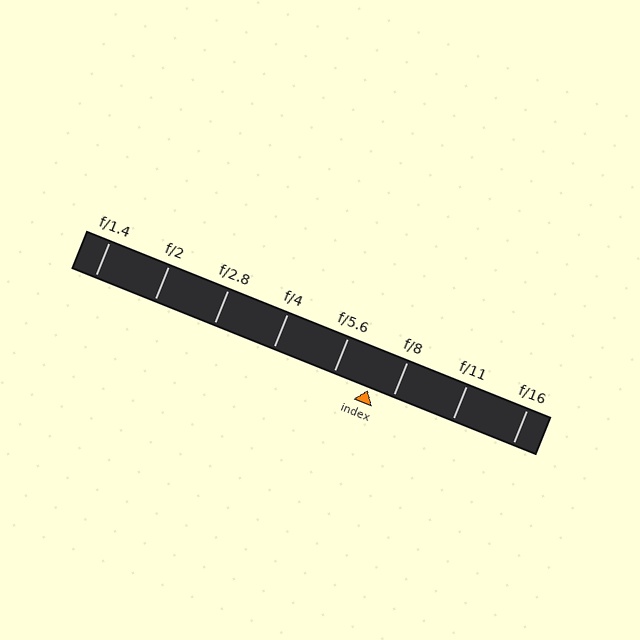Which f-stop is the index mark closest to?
The index mark is closest to f/8.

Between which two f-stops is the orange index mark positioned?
The index mark is between f/5.6 and f/8.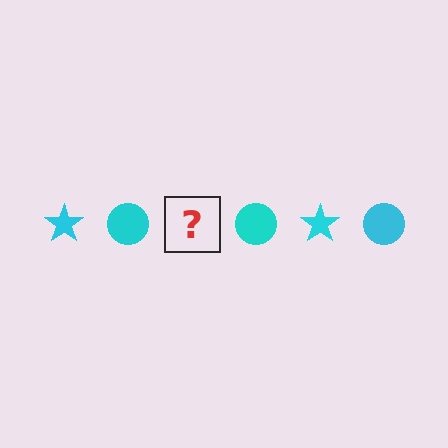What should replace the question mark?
The question mark should be replaced with a cyan star.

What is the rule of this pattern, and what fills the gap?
The rule is that the pattern cycles through star, circle shapes in cyan. The gap should be filled with a cyan star.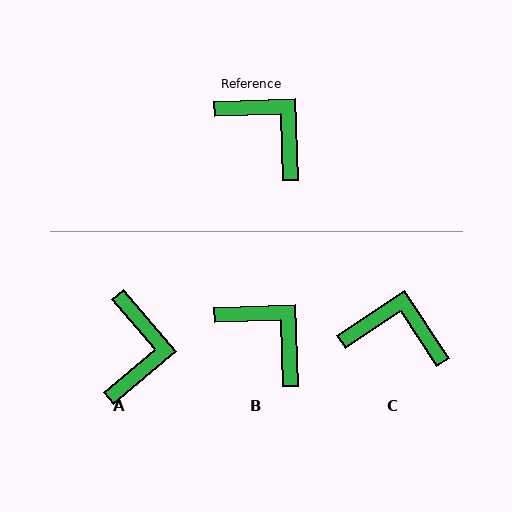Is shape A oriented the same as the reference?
No, it is off by about 52 degrees.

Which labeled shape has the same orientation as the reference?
B.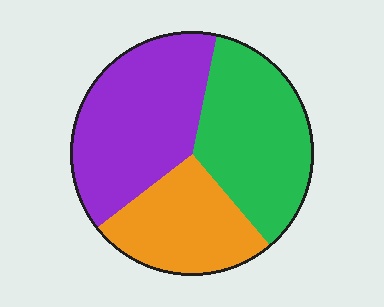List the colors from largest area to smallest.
From largest to smallest: purple, green, orange.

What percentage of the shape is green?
Green covers roughly 35% of the shape.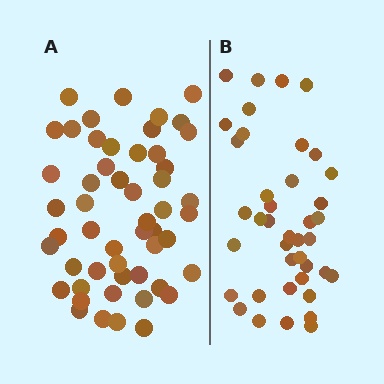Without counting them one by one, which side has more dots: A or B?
Region A (the left region) has more dots.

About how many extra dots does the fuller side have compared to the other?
Region A has roughly 12 or so more dots than region B.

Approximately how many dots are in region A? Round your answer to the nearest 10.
About 50 dots. (The exact count is 52, which rounds to 50.)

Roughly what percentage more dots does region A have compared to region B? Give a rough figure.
About 30% more.